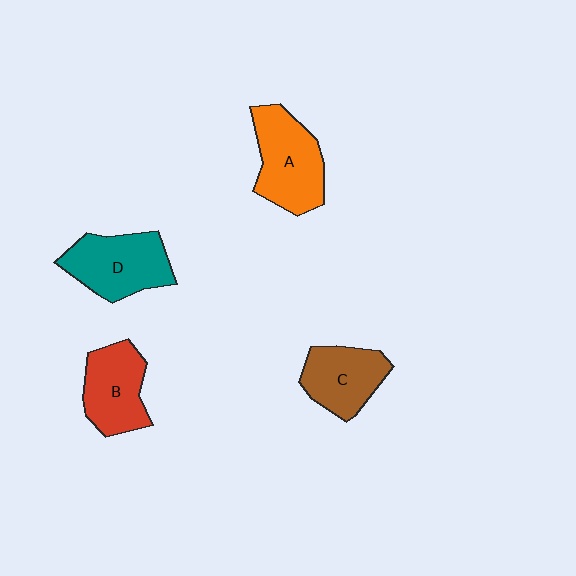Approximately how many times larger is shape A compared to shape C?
Approximately 1.2 times.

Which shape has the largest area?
Shape A (orange).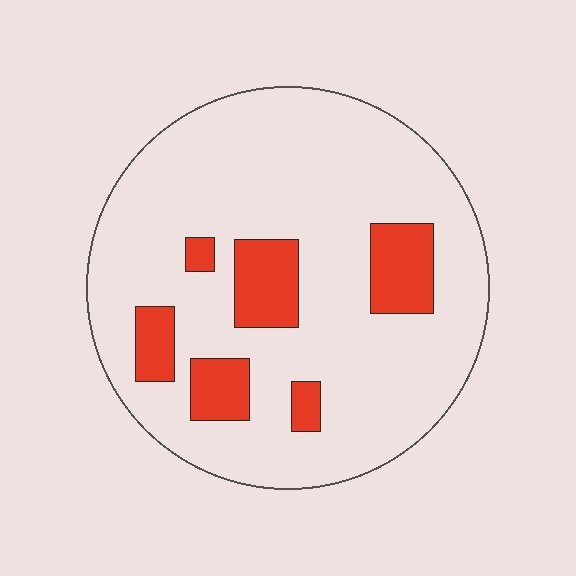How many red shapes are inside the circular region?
6.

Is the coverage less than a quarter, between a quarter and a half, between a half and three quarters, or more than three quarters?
Less than a quarter.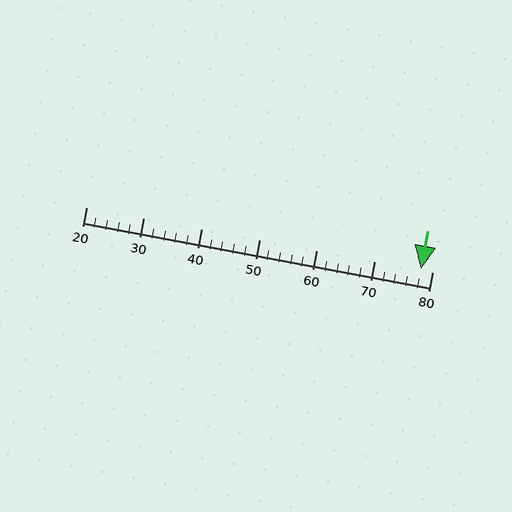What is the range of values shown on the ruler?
The ruler shows values from 20 to 80.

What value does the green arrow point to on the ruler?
The green arrow points to approximately 78.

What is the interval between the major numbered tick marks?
The major tick marks are spaced 10 units apart.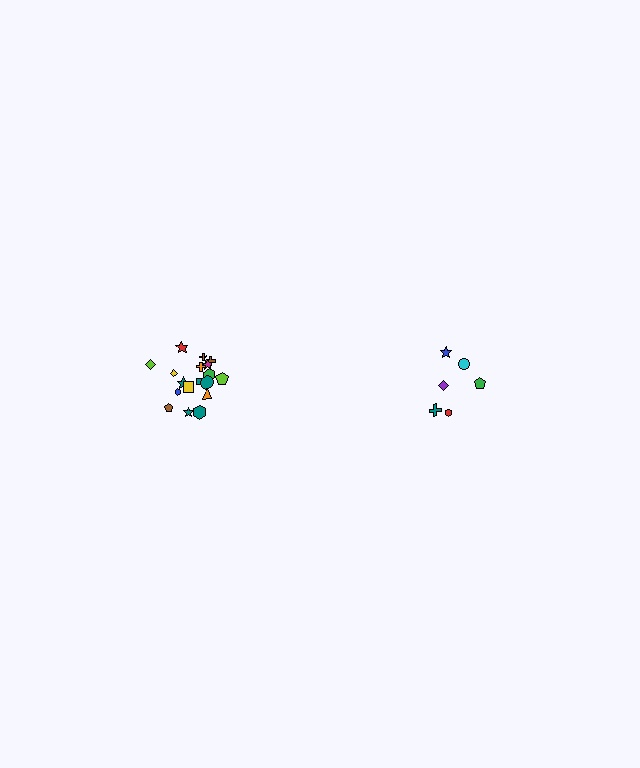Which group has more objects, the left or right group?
The left group.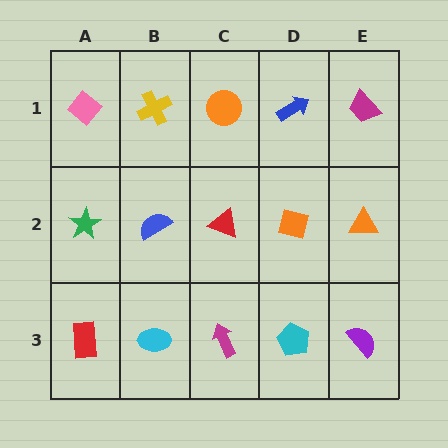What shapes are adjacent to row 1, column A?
A green star (row 2, column A), a yellow cross (row 1, column B).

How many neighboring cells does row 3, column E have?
2.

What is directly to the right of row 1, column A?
A yellow cross.